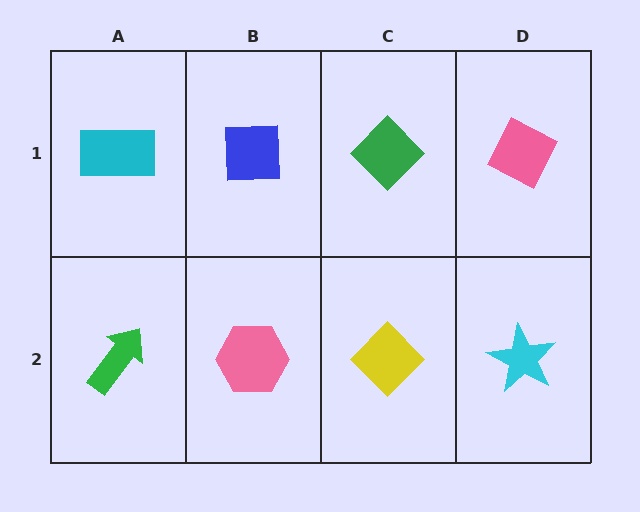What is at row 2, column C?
A yellow diamond.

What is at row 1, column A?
A cyan rectangle.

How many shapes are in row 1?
4 shapes.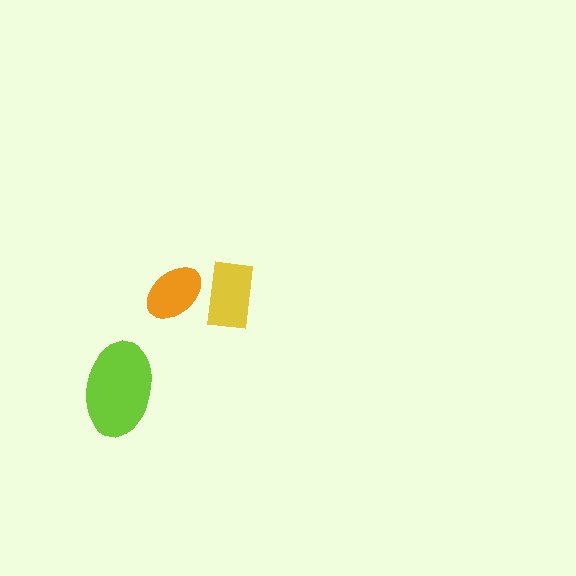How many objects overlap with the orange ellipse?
1 object overlaps with the orange ellipse.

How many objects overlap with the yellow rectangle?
1 object overlaps with the yellow rectangle.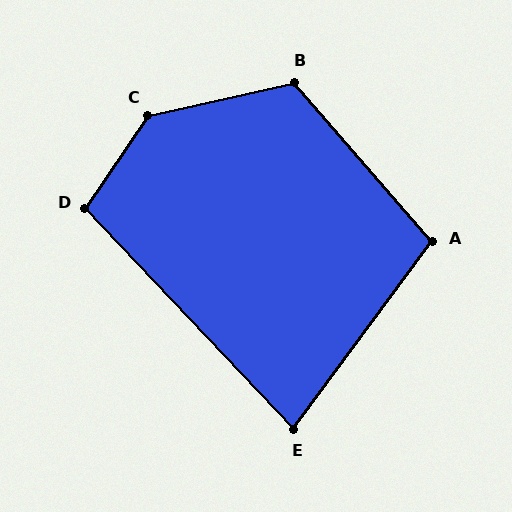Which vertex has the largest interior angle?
C, at approximately 136 degrees.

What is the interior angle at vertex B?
Approximately 118 degrees (obtuse).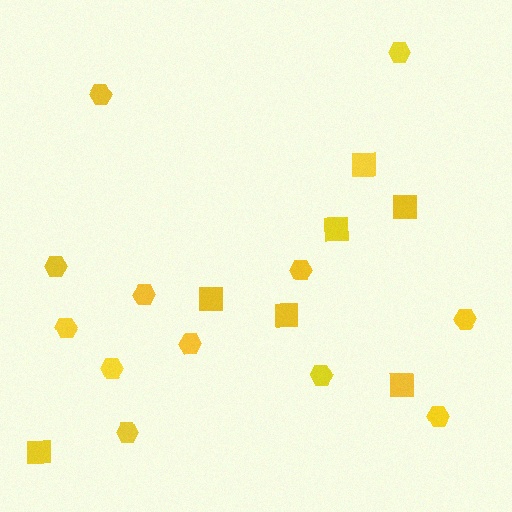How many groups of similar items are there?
There are 2 groups: one group of squares (7) and one group of hexagons (12).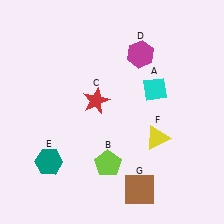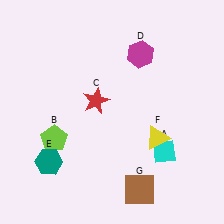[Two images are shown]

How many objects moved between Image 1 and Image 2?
2 objects moved between the two images.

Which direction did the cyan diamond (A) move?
The cyan diamond (A) moved down.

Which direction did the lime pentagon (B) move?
The lime pentagon (B) moved left.